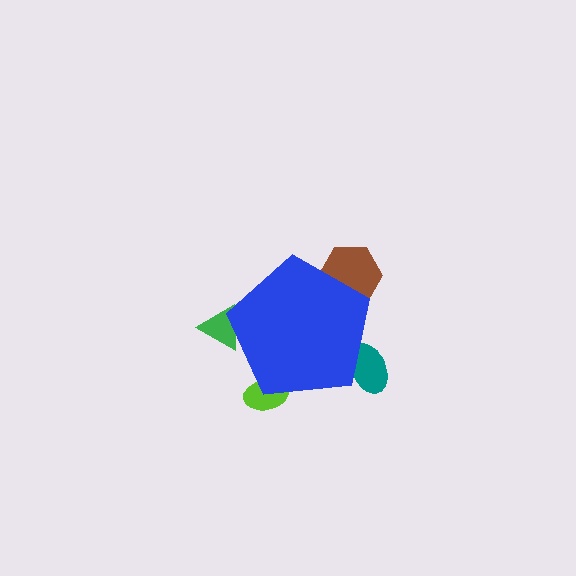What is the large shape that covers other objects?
A blue pentagon.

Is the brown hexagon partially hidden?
Yes, the brown hexagon is partially hidden behind the blue pentagon.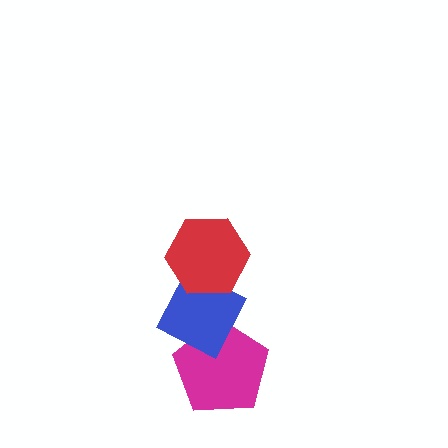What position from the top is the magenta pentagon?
The magenta pentagon is 3rd from the top.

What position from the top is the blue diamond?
The blue diamond is 2nd from the top.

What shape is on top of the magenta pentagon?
The blue diamond is on top of the magenta pentagon.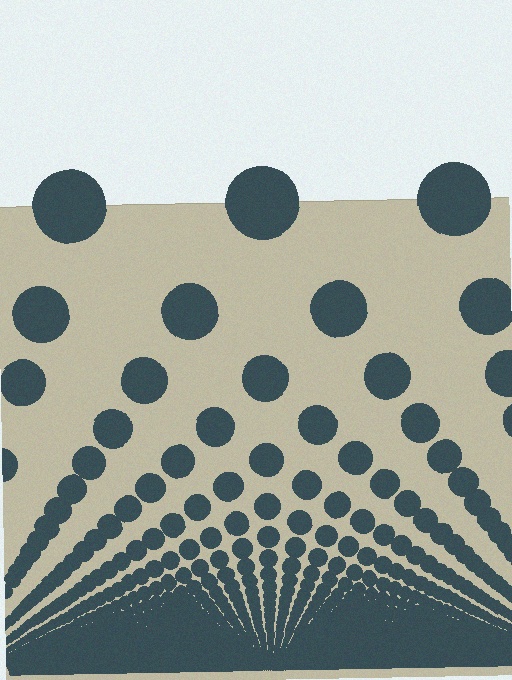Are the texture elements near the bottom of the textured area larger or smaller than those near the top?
Smaller. The gradient is inverted — elements near the bottom are smaller and denser.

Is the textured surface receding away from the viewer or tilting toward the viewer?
The surface appears to tilt toward the viewer. Texture elements get larger and sparser toward the top.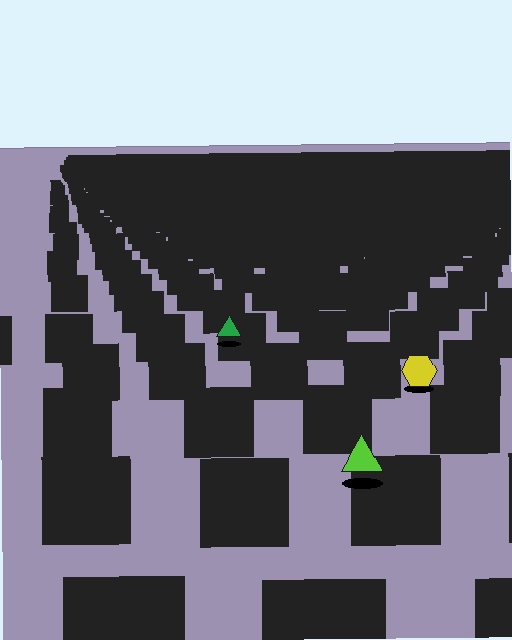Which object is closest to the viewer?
The lime triangle is closest. The texture marks near it are larger and more spread out.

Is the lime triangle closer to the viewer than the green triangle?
Yes. The lime triangle is closer — you can tell from the texture gradient: the ground texture is coarser near it.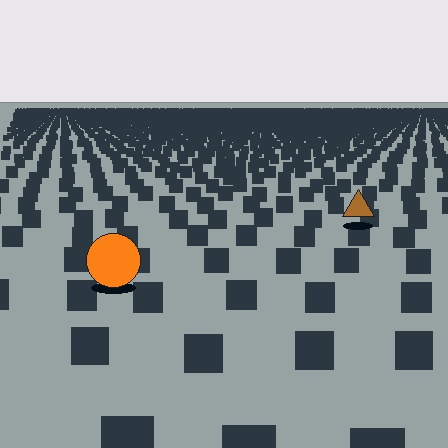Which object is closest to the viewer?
The orange circle is closest. The texture marks near it are larger and more spread out.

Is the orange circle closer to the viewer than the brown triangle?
Yes. The orange circle is closer — you can tell from the texture gradient: the ground texture is coarser near it.